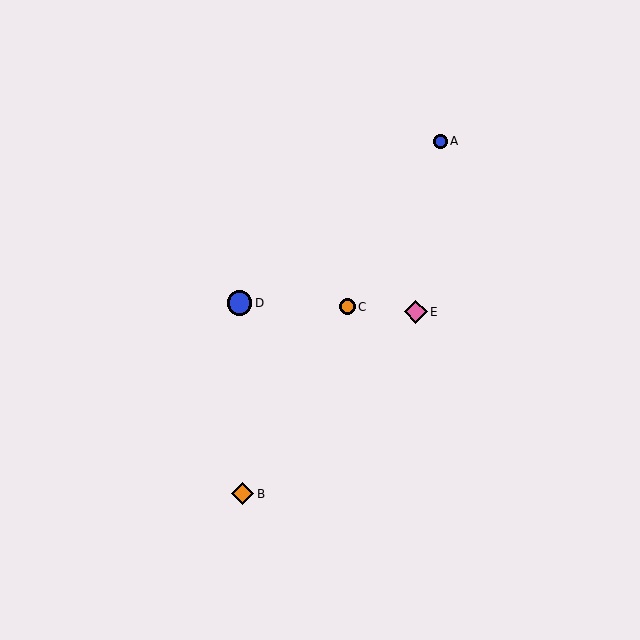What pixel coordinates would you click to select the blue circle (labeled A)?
Click at (440, 141) to select the blue circle A.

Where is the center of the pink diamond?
The center of the pink diamond is at (416, 312).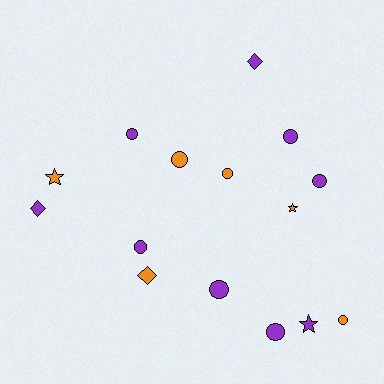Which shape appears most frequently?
Circle, with 9 objects.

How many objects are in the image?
There are 15 objects.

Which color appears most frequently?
Purple, with 9 objects.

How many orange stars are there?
There are 2 orange stars.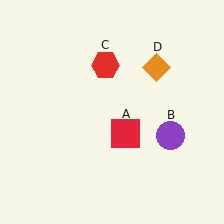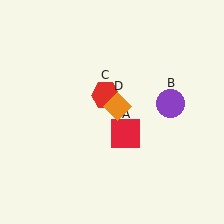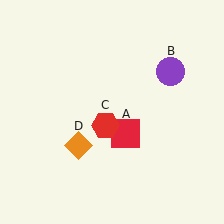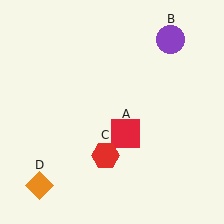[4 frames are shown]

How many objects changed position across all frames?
3 objects changed position: purple circle (object B), red hexagon (object C), orange diamond (object D).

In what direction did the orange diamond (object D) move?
The orange diamond (object D) moved down and to the left.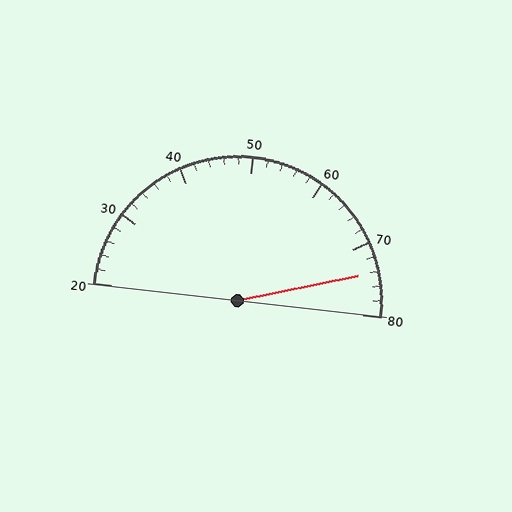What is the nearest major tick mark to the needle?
The nearest major tick mark is 70.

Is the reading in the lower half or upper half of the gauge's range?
The reading is in the upper half of the range (20 to 80).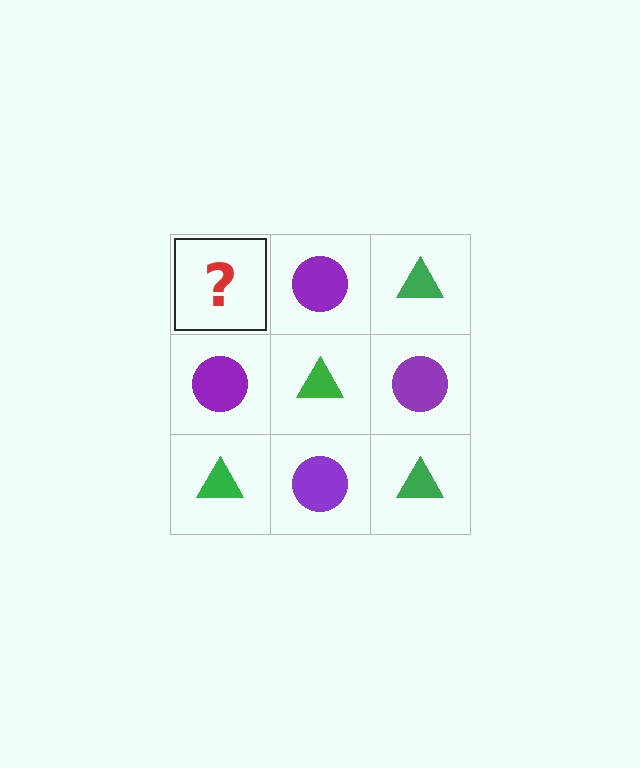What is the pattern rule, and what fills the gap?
The rule is that it alternates green triangle and purple circle in a checkerboard pattern. The gap should be filled with a green triangle.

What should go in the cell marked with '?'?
The missing cell should contain a green triangle.